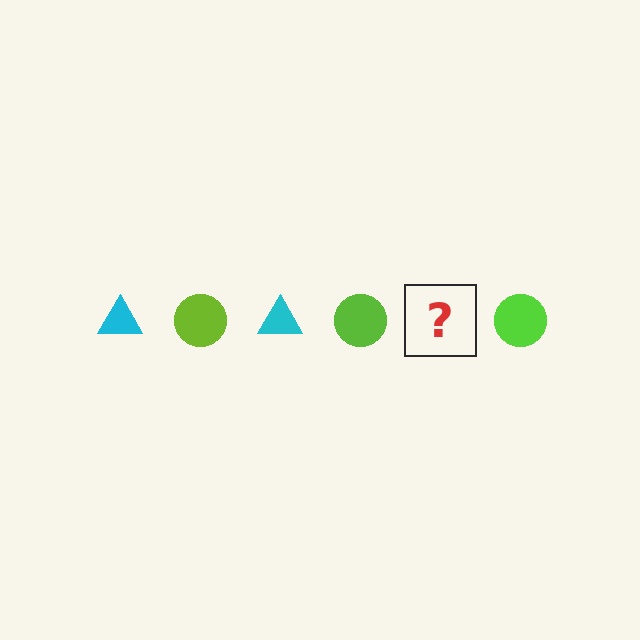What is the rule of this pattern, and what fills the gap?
The rule is that the pattern alternates between cyan triangle and lime circle. The gap should be filled with a cyan triangle.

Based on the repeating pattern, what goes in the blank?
The blank should be a cyan triangle.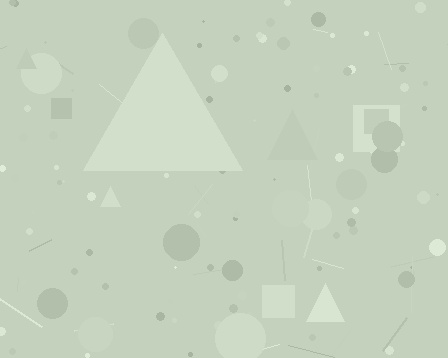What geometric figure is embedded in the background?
A triangle is embedded in the background.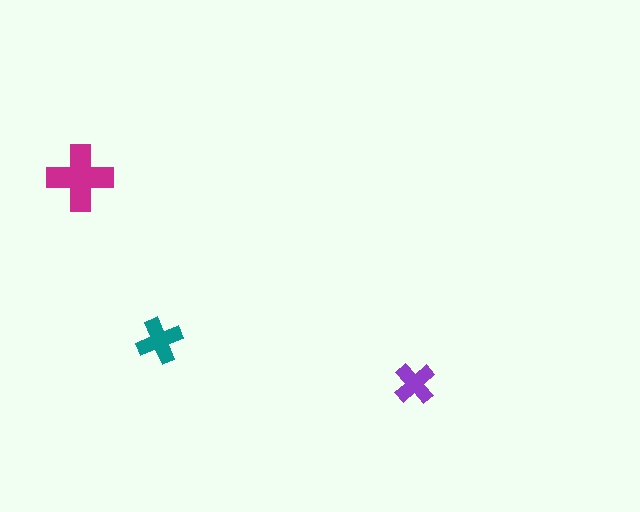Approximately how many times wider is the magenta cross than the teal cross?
About 1.5 times wider.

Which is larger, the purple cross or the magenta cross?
The magenta one.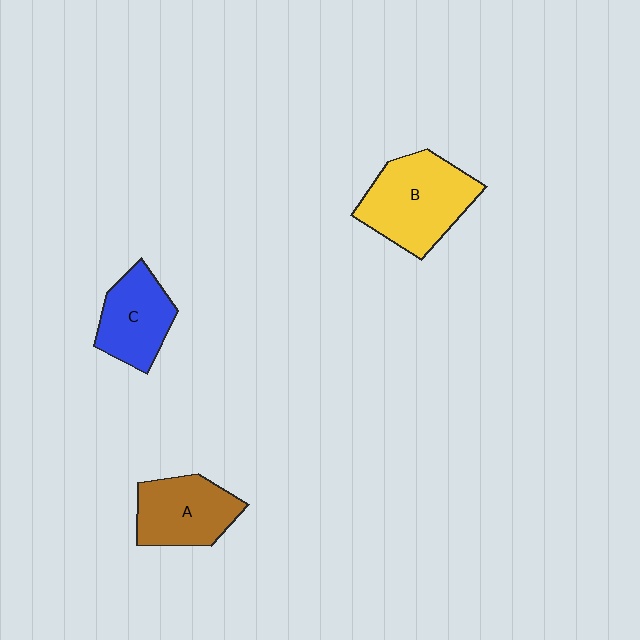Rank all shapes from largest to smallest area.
From largest to smallest: B (yellow), A (brown), C (blue).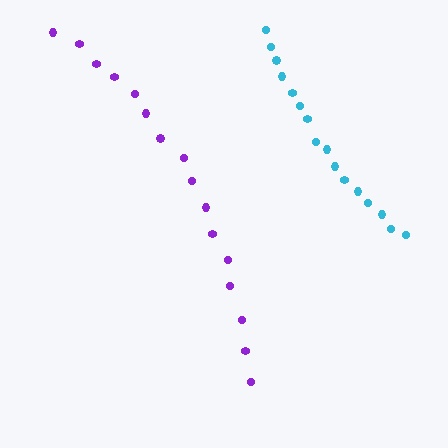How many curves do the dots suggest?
There are 2 distinct paths.